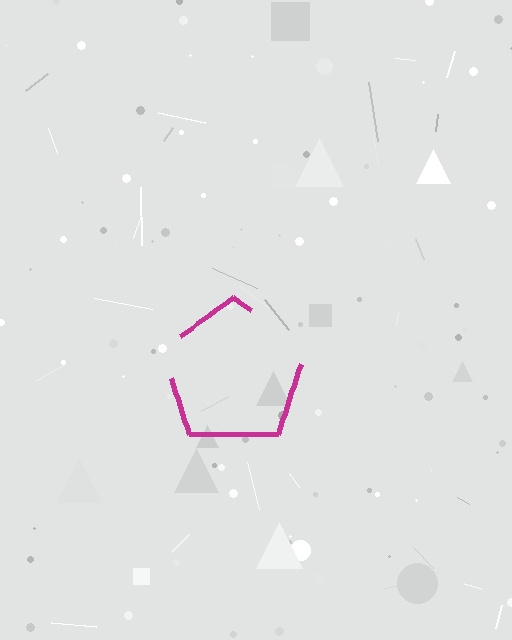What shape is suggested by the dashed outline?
The dashed outline suggests a pentagon.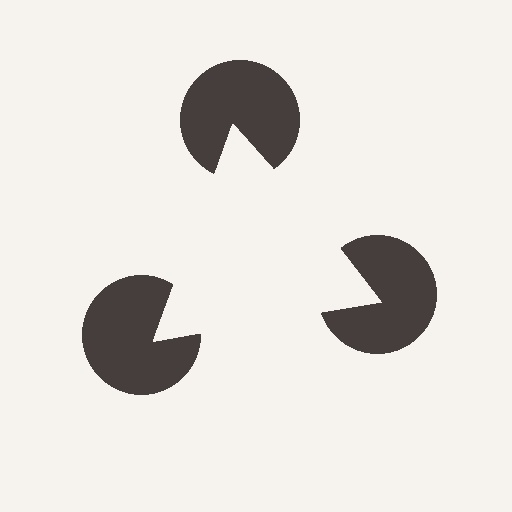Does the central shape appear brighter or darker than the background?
It typically appears slightly brighter than the background, even though no actual brightness change is drawn.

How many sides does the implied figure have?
3 sides.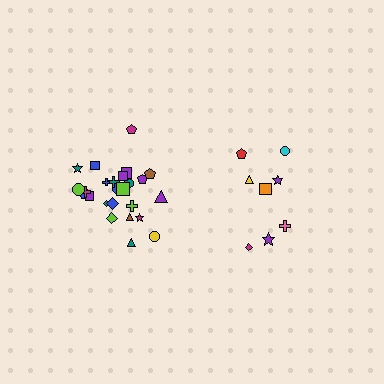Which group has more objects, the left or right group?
The left group.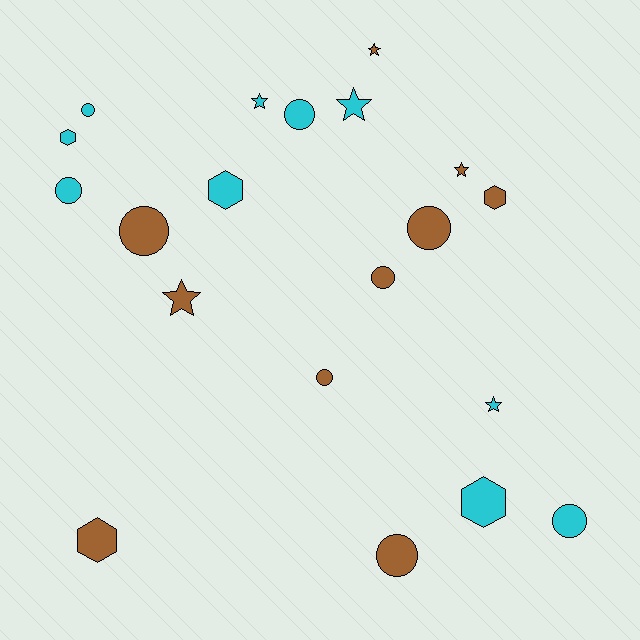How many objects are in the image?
There are 20 objects.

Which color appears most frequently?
Cyan, with 10 objects.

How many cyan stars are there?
There are 3 cyan stars.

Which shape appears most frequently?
Circle, with 9 objects.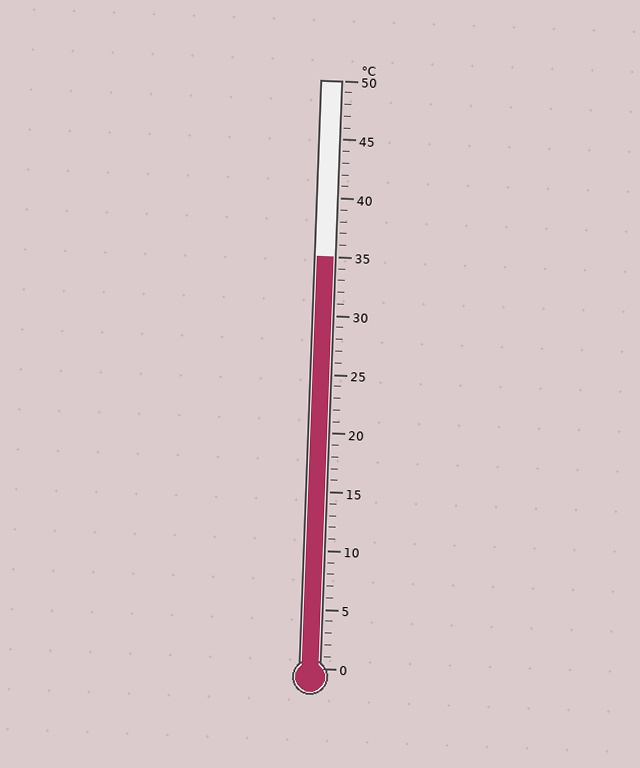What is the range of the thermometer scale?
The thermometer scale ranges from 0°C to 50°C.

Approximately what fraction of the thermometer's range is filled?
The thermometer is filled to approximately 70% of its range.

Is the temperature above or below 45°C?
The temperature is below 45°C.